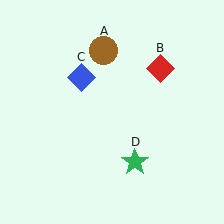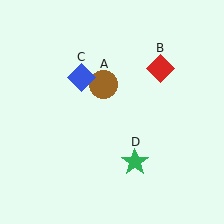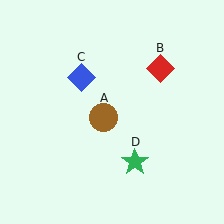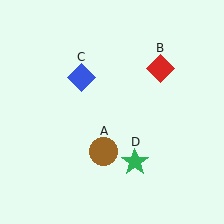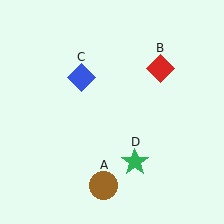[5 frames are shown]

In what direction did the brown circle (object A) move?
The brown circle (object A) moved down.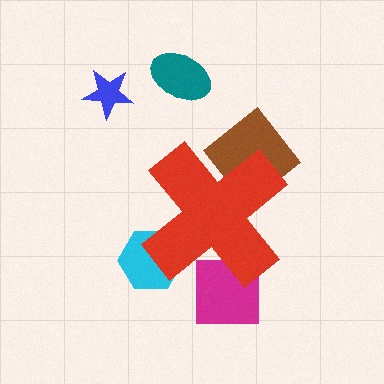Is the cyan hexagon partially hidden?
Yes, the cyan hexagon is partially hidden behind the red cross.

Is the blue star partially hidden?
No, the blue star is fully visible.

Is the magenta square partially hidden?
Yes, the magenta square is partially hidden behind the red cross.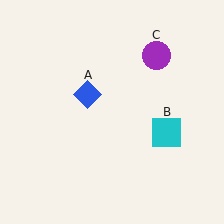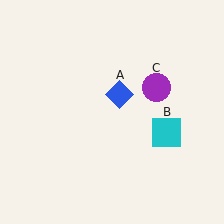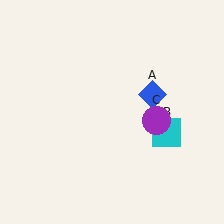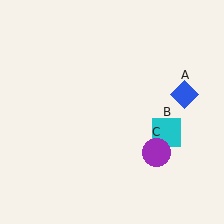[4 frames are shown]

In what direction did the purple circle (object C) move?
The purple circle (object C) moved down.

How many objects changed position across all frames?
2 objects changed position: blue diamond (object A), purple circle (object C).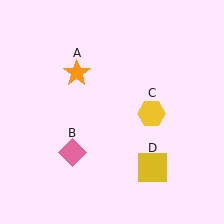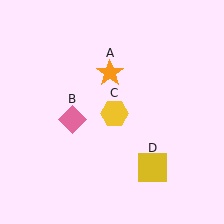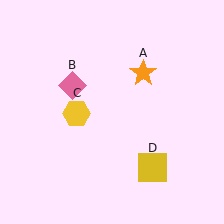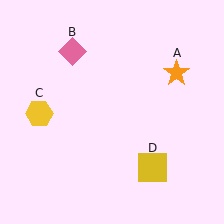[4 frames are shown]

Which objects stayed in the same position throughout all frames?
Yellow square (object D) remained stationary.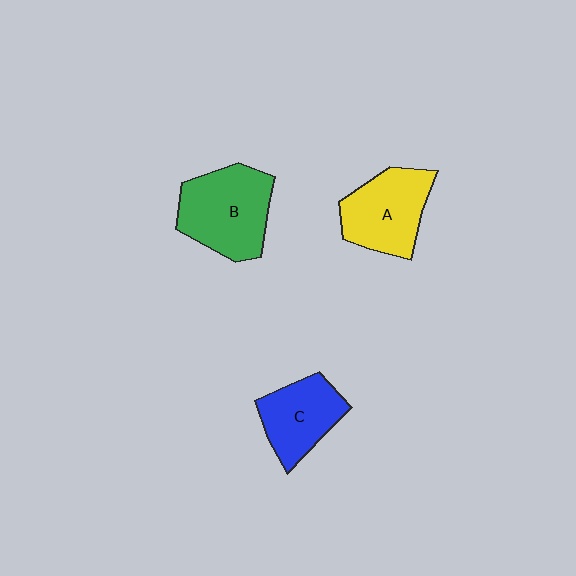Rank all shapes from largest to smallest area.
From largest to smallest: B (green), A (yellow), C (blue).